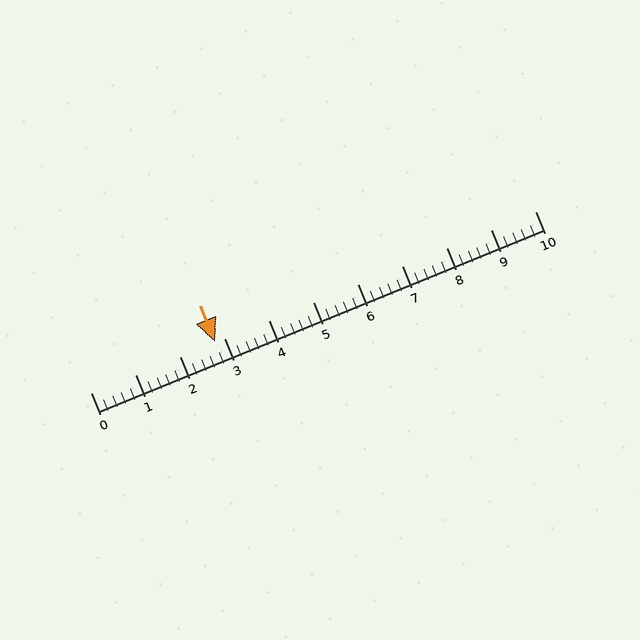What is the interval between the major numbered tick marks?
The major tick marks are spaced 1 units apart.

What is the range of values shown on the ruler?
The ruler shows values from 0 to 10.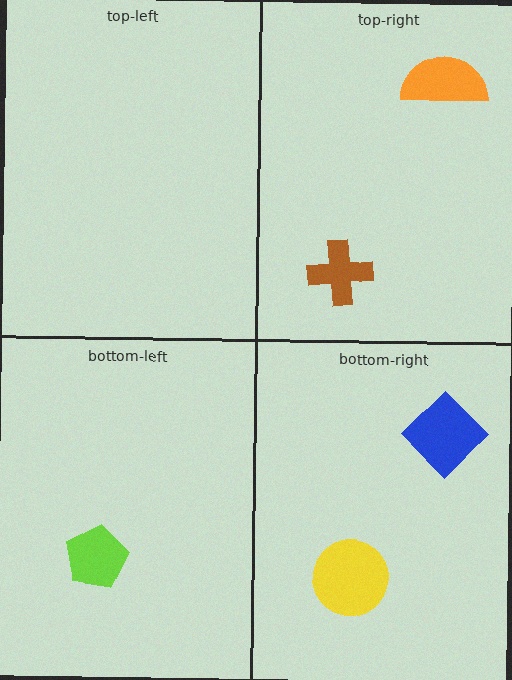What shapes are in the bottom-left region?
The lime pentagon.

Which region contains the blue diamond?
The bottom-right region.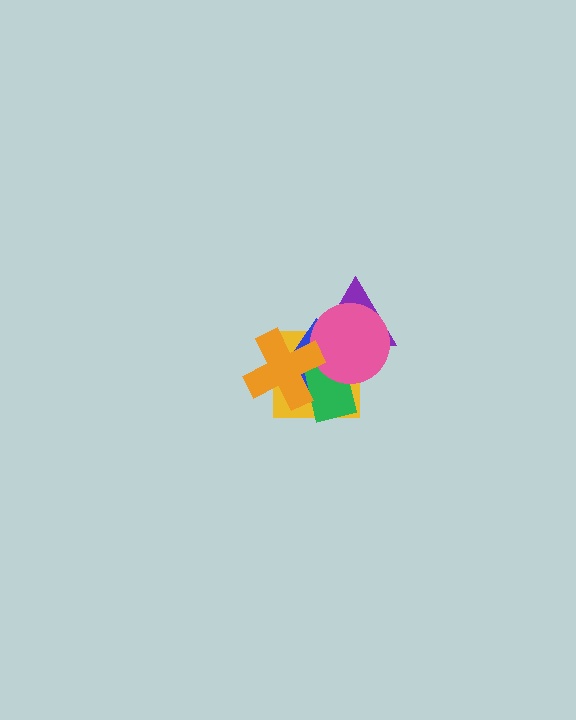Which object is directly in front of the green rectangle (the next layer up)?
The purple triangle is directly in front of the green rectangle.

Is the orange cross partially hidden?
No, no other shape covers it.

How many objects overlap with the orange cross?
4 objects overlap with the orange cross.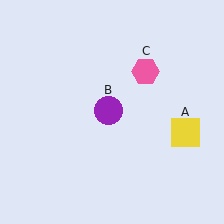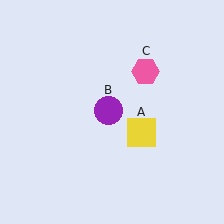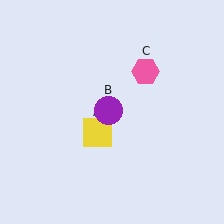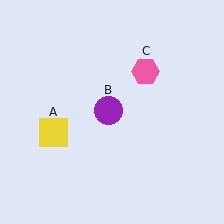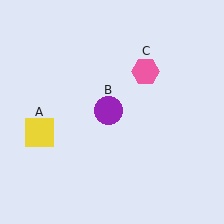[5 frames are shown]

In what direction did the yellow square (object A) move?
The yellow square (object A) moved left.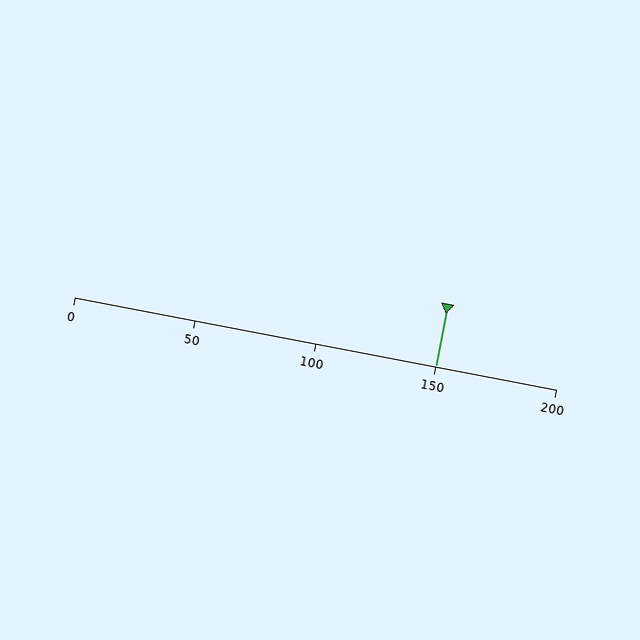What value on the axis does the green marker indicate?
The marker indicates approximately 150.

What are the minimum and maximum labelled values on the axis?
The axis runs from 0 to 200.